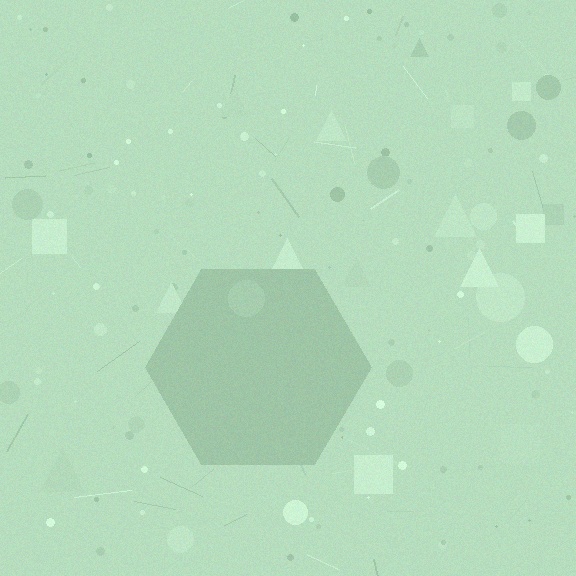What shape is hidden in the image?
A hexagon is hidden in the image.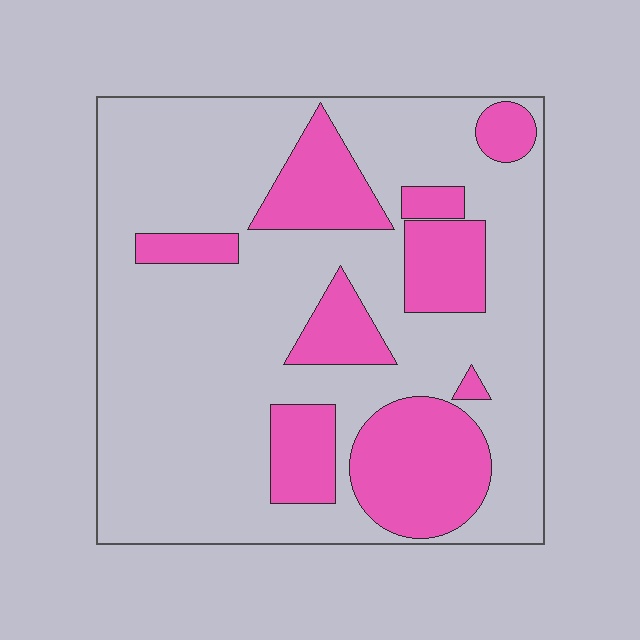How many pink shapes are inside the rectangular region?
9.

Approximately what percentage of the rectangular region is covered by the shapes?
Approximately 25%.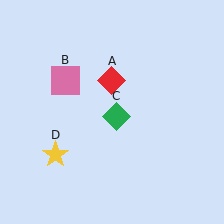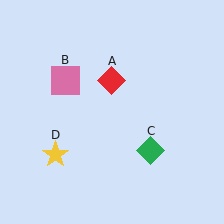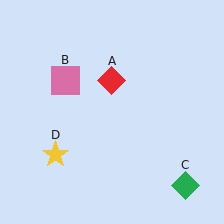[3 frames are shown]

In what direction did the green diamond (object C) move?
The green diamond (object C) moved down and to the right.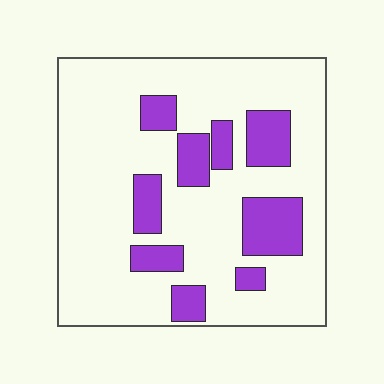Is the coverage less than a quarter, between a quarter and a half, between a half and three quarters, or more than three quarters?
Less than a quarter.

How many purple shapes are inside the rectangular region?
9.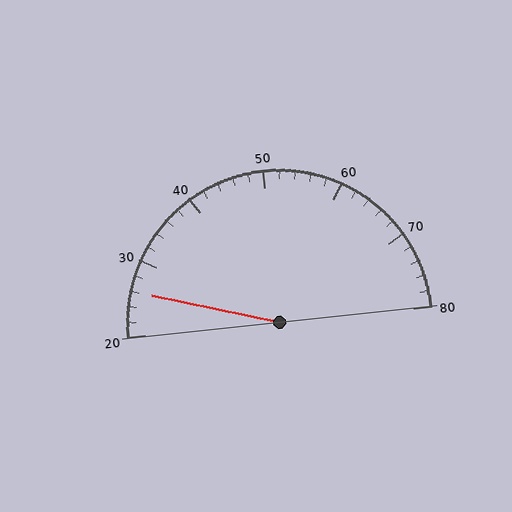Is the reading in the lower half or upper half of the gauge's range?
The reading is in the lower half of the range (20 to 80).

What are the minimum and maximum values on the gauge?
The gauge ranges from 20 to 80.